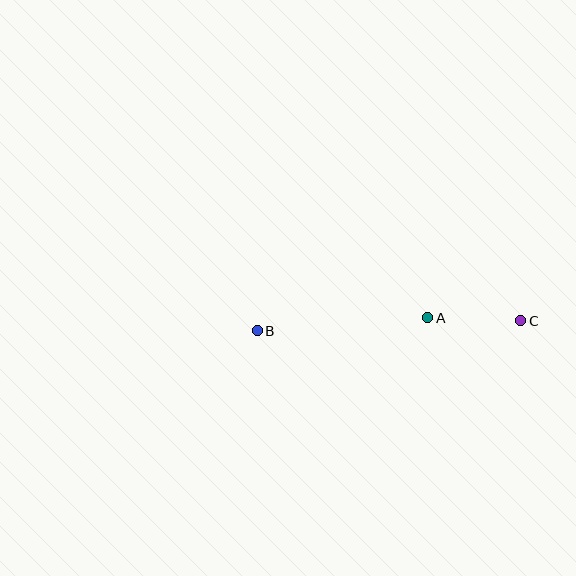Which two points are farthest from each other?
Points B and C are farthest from each other.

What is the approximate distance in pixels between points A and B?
The distance between A and B is approximately 171 pixels.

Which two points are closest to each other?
Points A and C are closest to each other.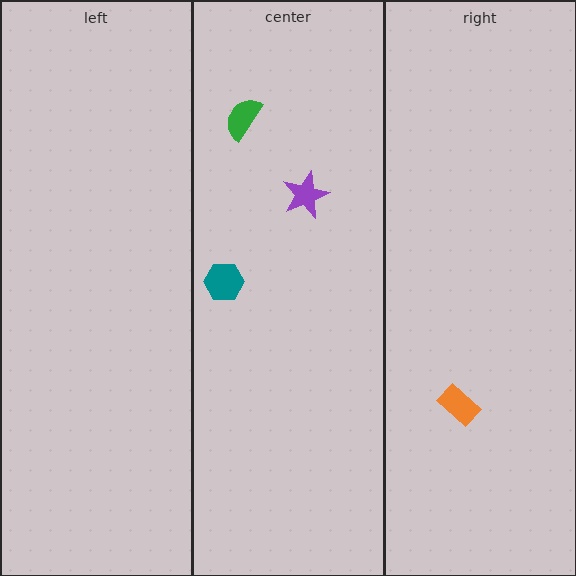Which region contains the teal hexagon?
The center region.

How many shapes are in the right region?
1.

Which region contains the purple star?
The center region.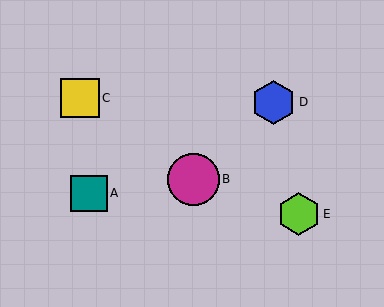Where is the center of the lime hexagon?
The center of the lime hexagon is at (299, 214).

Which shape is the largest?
The magenta circle (labeled B) is the largest.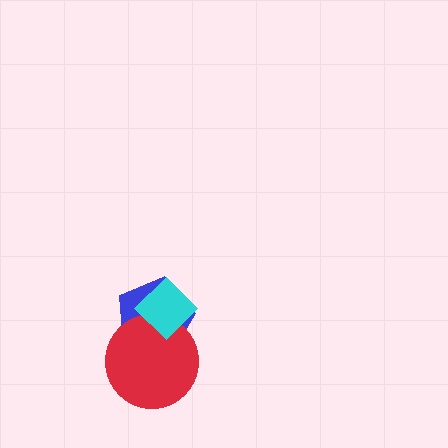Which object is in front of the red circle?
The cyan diamond is in front of the red circle.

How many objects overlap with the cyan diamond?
2 objects overlap with the cyan diamond.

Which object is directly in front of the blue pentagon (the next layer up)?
The red circle is directly in front of the blue pentagon.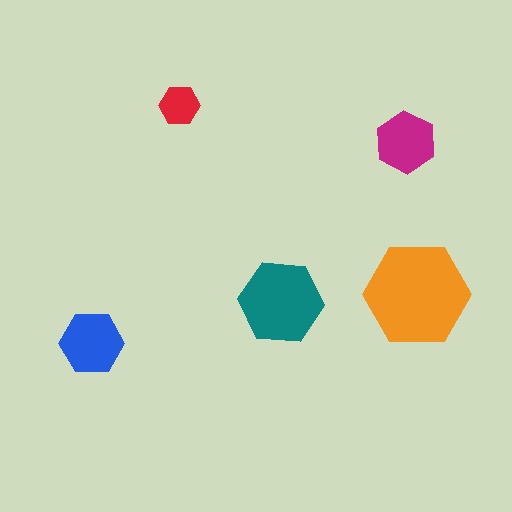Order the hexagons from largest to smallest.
the orange one, the teal one, the blue one, the magenta one, the red one.